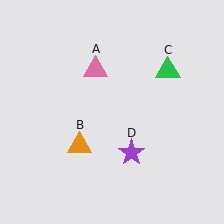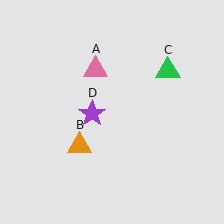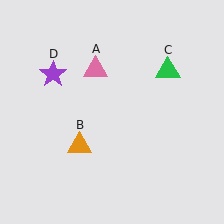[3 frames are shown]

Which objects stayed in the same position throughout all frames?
Pink triangle (object A) and orange triangle (object B) and green triangle (object C) remained stationary.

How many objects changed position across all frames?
1 object changed position: purple star (object D).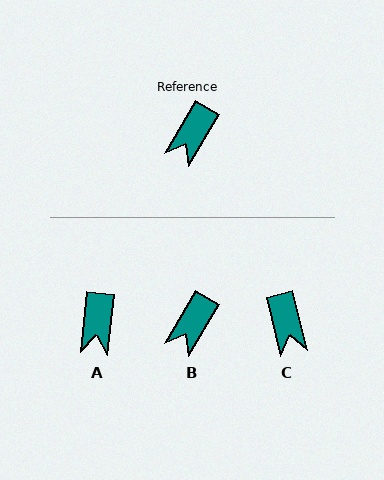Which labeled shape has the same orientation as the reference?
B.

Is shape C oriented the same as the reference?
No, it is off by about 43 degrees.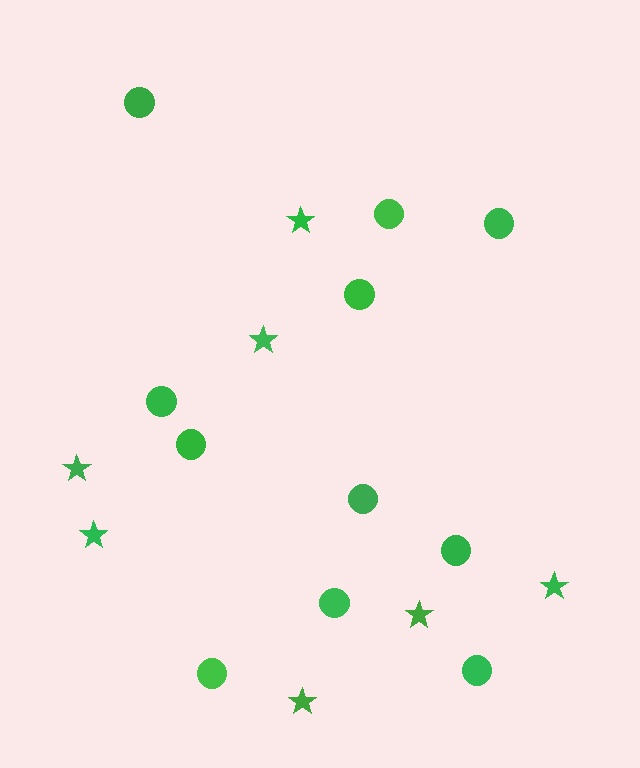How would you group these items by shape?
There are 2 groups: one group of stars (7) and one group of circles (11).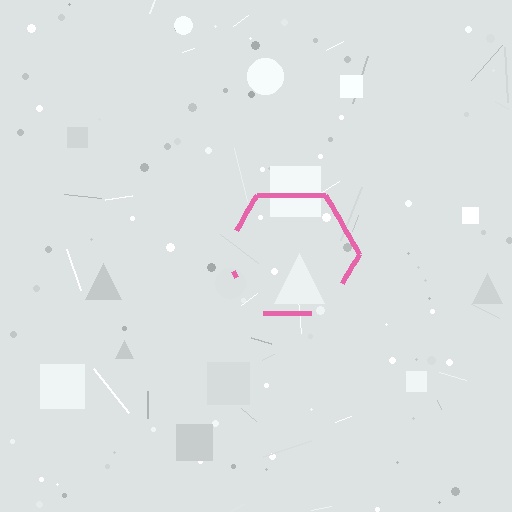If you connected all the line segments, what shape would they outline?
They would outline a hexagon.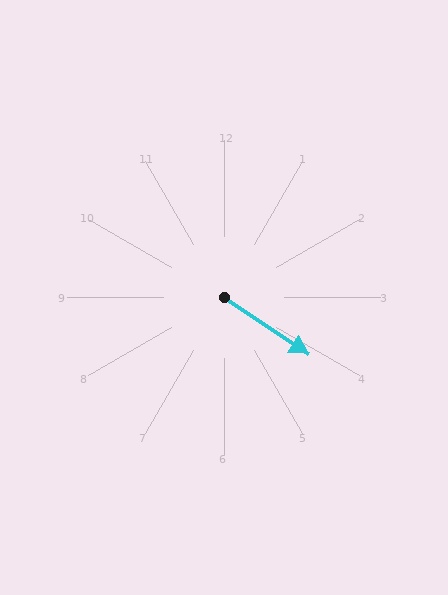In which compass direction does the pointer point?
Southeast.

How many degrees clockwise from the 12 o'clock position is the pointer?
Approximately 124 degrees.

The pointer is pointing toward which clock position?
Roughly 4 o'clock.